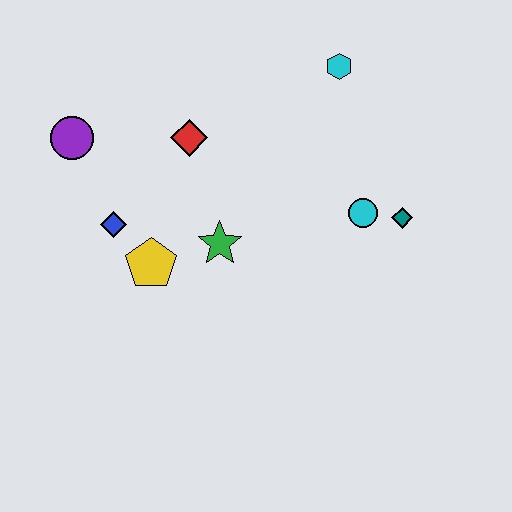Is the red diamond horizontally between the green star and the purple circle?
Yes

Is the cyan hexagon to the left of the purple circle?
No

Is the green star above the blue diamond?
No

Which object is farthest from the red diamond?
The teal diamond is farthest from the red diamond.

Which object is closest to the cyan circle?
The teal diamond is closest to the cyan circle.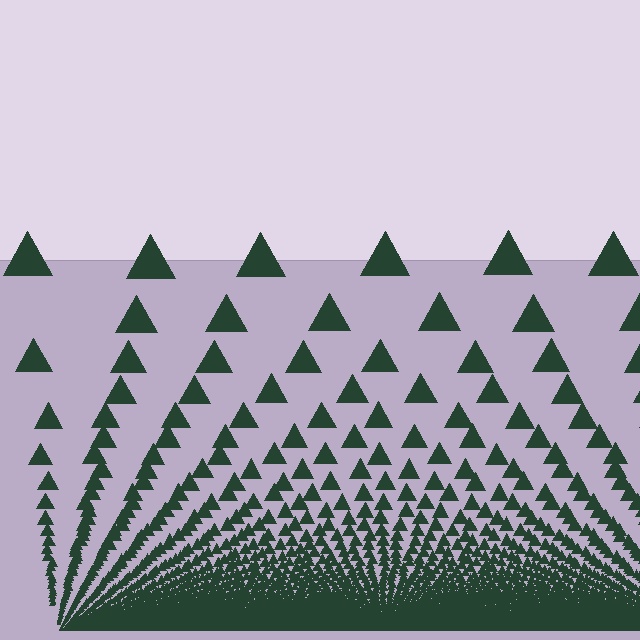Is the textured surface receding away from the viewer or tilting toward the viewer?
The surface appears to tilt toward the viewer. Texture elements get larger and sparser toward the top.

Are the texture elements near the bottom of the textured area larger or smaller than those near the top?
Smaller. The gradient is inverted — elements near the bottom are smaller and denser.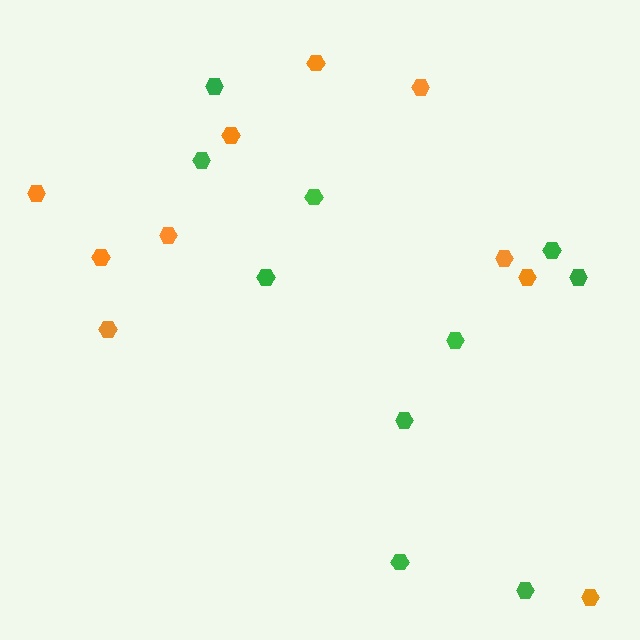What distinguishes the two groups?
There are 2 groups: one group of orange hexagons (10) and one group of green hexagons (10).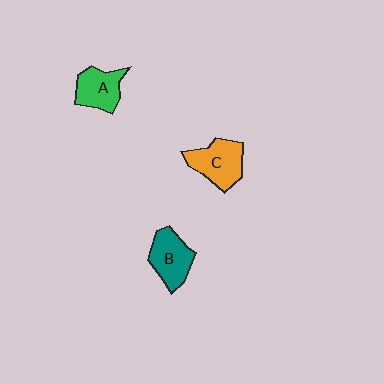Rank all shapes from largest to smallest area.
From largest to smallest: C (orange), B (teal), A (green).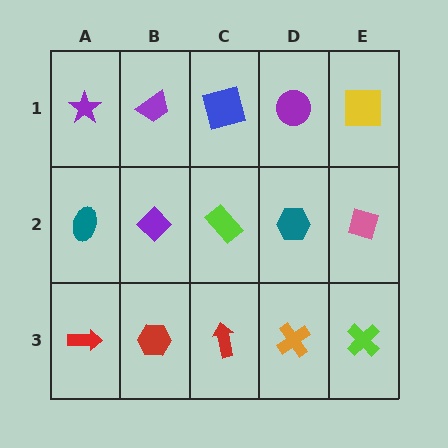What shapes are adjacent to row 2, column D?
A purple circle (row 1, column D), an orange cross (row 3, column D), a lime rectangle (row 2, column C), a pink square (row 2, column E).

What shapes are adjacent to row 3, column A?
A teal ellipse (row 2, column A), a red hexagon (row 3, column B).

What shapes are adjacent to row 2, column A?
A purple star (row 1, column A), a red arrow (row 3, column A), a purple diamond (row 2, column B).